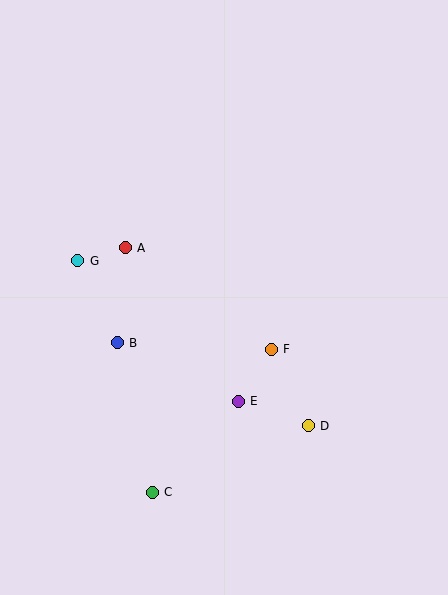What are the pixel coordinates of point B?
Point B is at (117, 343).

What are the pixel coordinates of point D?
Point D is at (308, 426).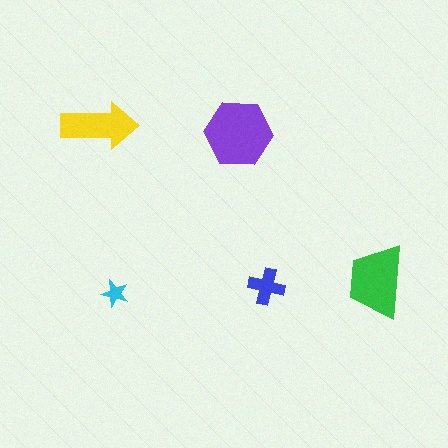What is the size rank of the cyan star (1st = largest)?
5th.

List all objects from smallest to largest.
The cyan star, the blue cross, the yellow arrow, the green trapezoid, the purple hexagon.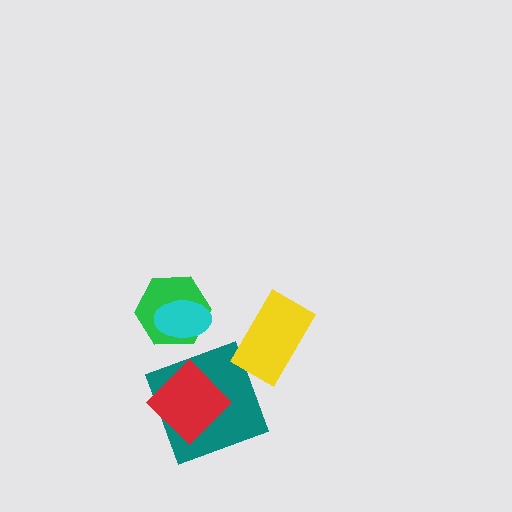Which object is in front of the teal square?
The red diamond is in front of the teal square.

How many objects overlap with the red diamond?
1 object overlaps with the red diamond.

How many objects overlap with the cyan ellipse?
1 object overlaps with the cyan ellipse.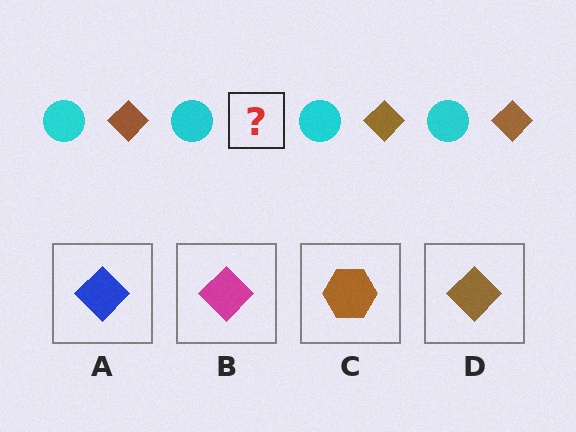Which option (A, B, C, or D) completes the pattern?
D.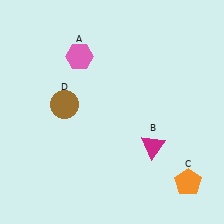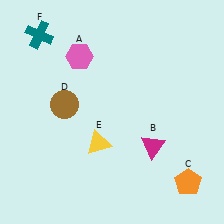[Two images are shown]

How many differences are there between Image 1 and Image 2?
There are 2 differences between the two images.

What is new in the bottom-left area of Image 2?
A yellow triangle (E) was added in the bottom-left area of Image 2.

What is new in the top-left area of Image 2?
A teal cross (F) was added in the top-left area of Image 2.